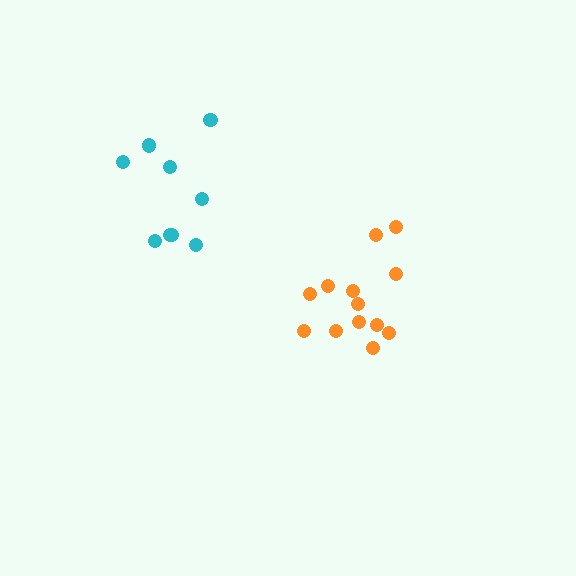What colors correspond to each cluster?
The clusters are colored: cyan, orange.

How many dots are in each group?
Group 1: 9 dots, Group 2: 13 dots (22 total).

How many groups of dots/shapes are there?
There are 2 groups.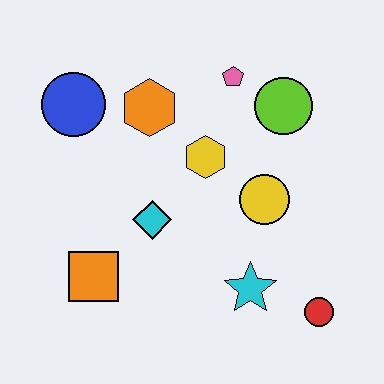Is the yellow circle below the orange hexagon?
Yes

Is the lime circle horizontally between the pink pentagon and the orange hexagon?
No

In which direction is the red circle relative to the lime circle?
The red circle is below the lime circle.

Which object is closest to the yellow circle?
The yellow hexagon is closest to the yellow circle.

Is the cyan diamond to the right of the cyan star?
No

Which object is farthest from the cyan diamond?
The red circle is farthest from the cyan diamond.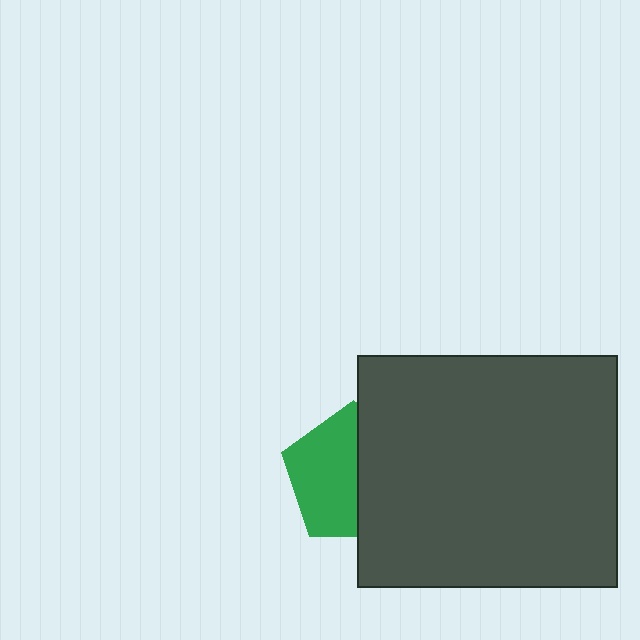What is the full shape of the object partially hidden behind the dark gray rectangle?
The partially hidden object is a green pentagon.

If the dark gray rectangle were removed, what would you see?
You would see the complete green pentagon.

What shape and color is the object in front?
The object in front is a dark gray rectangle.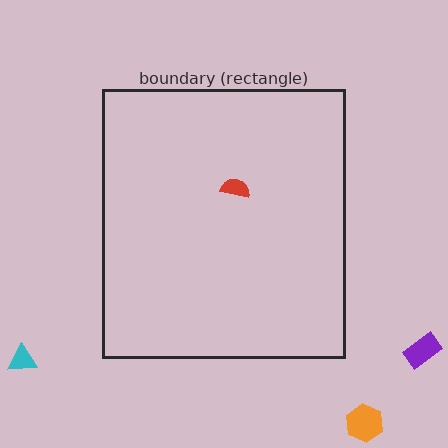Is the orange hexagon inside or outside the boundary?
Outside.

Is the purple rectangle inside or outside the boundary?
Outside.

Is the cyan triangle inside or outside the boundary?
Outside.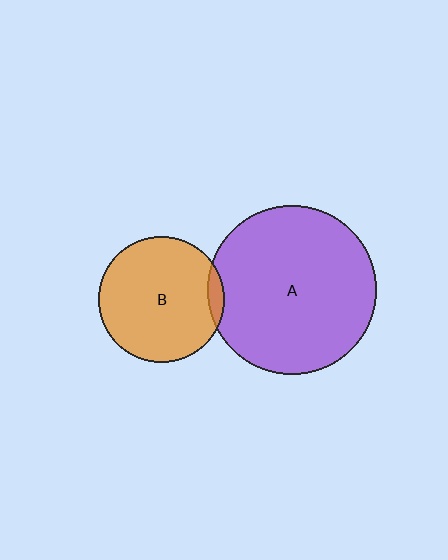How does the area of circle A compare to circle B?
Approximately 1.8 times.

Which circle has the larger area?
Circle A (purple).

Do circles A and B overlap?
Yes.